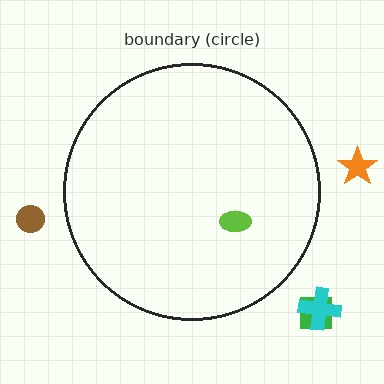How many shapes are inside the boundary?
1 inside, 4 outside.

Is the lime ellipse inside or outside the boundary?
Inside.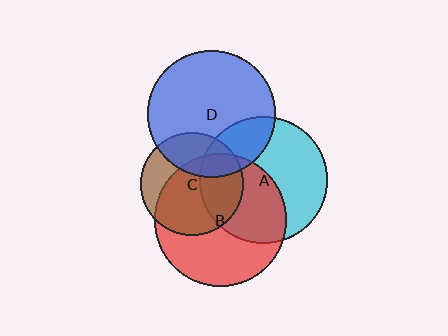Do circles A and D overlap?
Yes.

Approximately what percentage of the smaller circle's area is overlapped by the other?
Approximately 25%.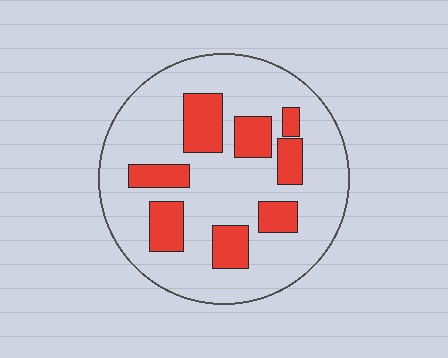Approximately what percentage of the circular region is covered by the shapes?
Approximately 25%.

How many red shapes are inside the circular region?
8.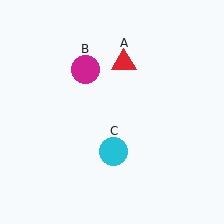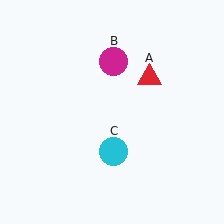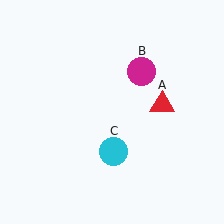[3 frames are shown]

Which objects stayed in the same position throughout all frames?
Cyan circle (object C) remained stationary.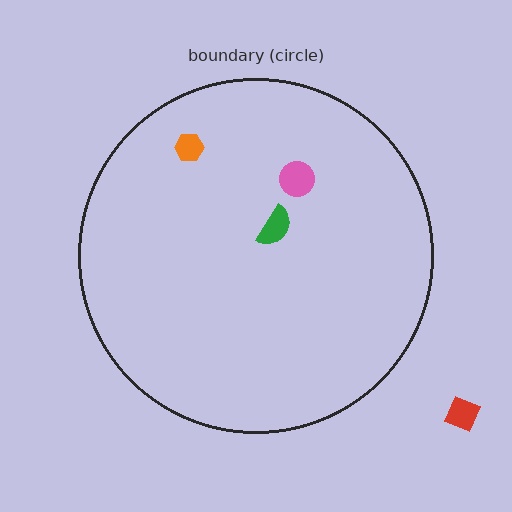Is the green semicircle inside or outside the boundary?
Inside.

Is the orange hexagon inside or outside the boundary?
Inside.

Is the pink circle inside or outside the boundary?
Inside.